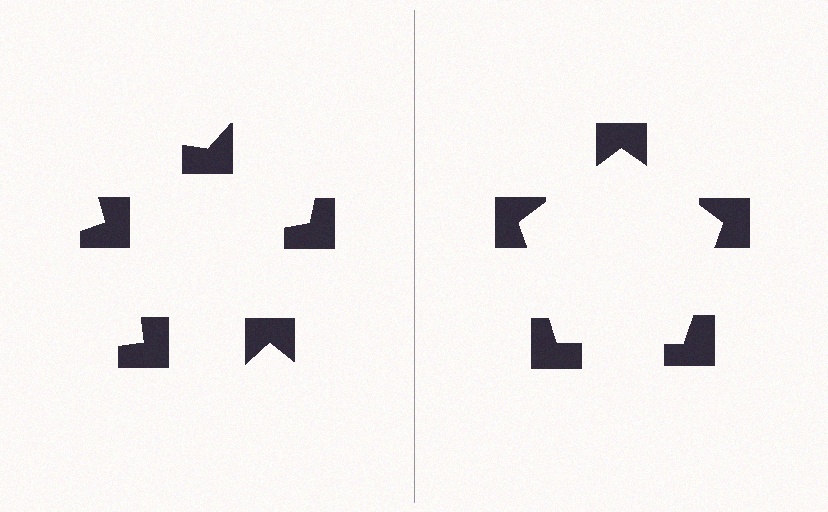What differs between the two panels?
The notched squares are positioned identically on both sides; only the wedge orientations differ. On the right they align to a pentagon; on the left they are misaligned.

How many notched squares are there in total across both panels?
10 — 5 on each side.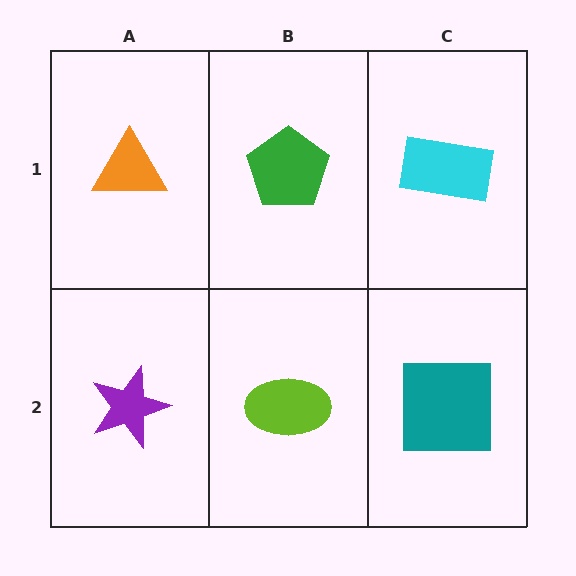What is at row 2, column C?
A teal square.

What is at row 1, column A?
An orange triangle.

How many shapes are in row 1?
3 shapes.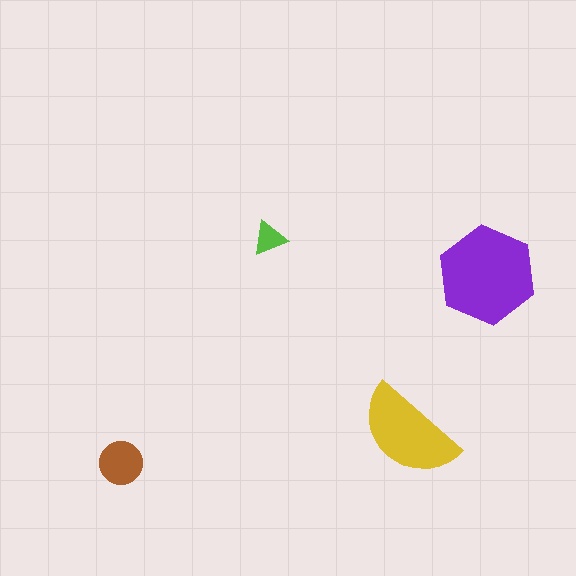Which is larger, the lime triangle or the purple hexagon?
The purple hexagon.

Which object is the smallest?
The lime triangle.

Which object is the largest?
The purple hexagon.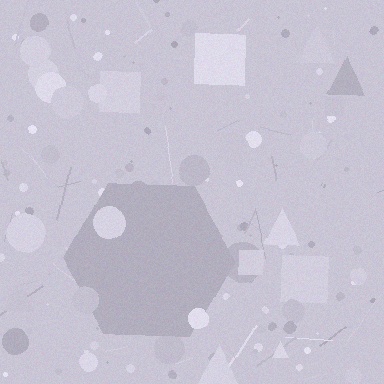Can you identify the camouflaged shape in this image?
The camouflaged shape is a hexagon.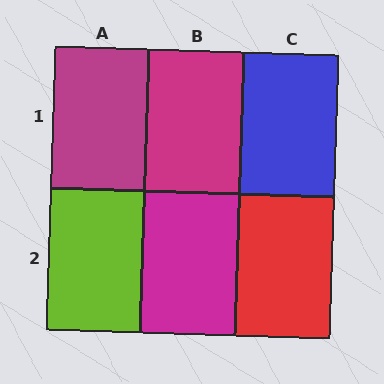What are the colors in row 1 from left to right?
Magenta, magenta, blue.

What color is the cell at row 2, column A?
Lime.